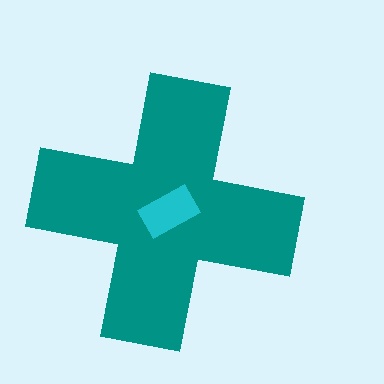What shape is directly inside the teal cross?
The cyan rectangle.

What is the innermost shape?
The cyan rectangle.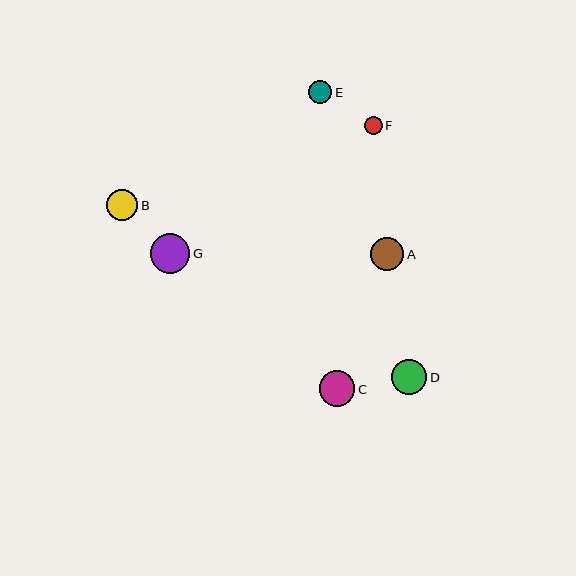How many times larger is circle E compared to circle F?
Circle E is approximately 1.3 times the size of circle F.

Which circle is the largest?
Circle G is the largest with a size of approximately 40 pixels.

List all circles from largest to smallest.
From largest to smallest: G, D, C, A, B, E, F.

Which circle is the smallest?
Circle F is the smallest with a size of approximately 18 pixels.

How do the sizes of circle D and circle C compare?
Circle D and circle C are approximately the same size.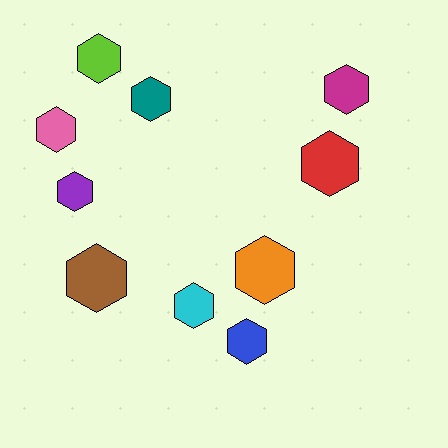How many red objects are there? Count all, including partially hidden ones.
There is 1 red object.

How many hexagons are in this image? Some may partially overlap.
There are 10 hexagons.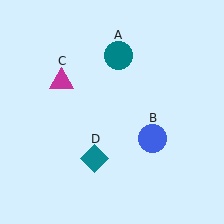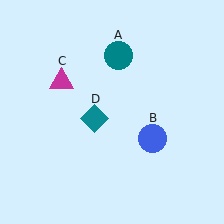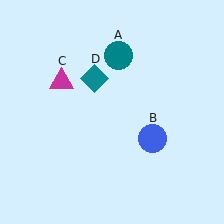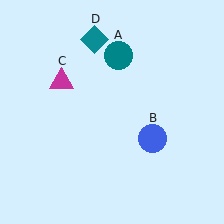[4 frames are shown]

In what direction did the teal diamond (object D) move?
The teal diamond (object D) moved up.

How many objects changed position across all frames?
1 object changed position: teal diamond (object D).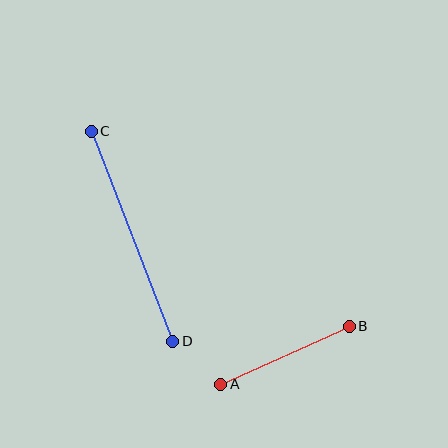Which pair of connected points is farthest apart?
Points C and D are farthest apart.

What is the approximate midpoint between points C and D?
The midpoint is at approximately (132, 236) pixels.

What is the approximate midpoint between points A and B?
The midpoint is at approximately (285, 355) pixels.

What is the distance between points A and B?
The distance is approximately 141 pixels.